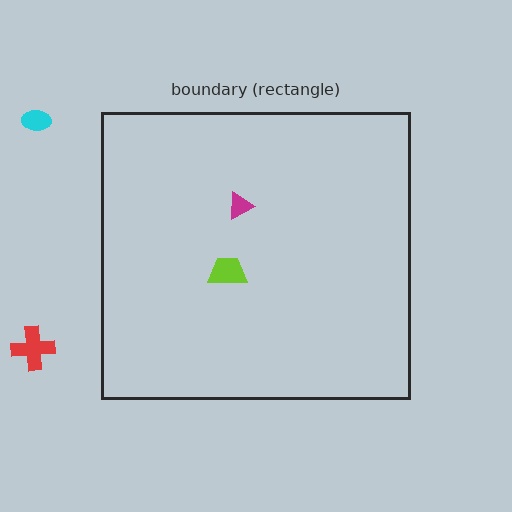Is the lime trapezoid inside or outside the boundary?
Inside.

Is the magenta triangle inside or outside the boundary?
Inside.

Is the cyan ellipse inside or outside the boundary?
Outside.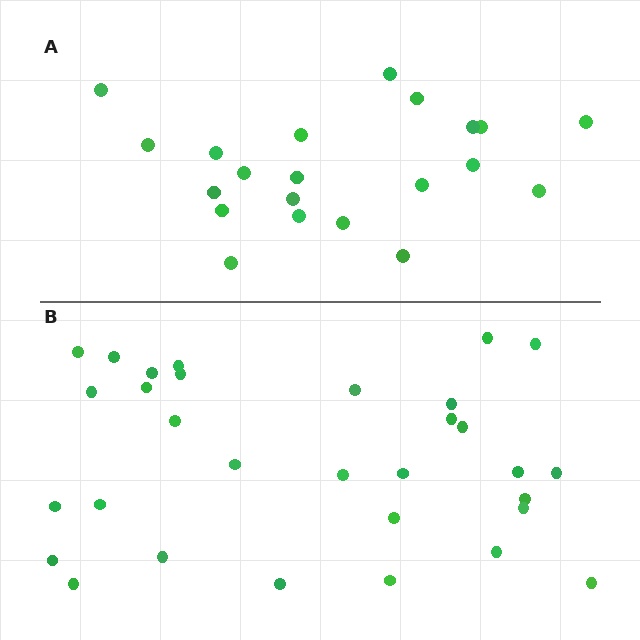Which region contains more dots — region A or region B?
Region B (the bottom region) has more dots.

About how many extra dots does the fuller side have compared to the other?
Region B has roughly 10 or so more dots than region A.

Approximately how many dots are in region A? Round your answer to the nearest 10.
About 20 dots. (The exact count is 21, which rounds to 20.)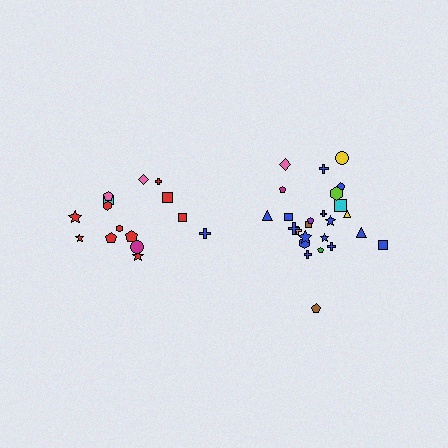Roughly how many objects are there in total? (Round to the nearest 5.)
Roughly 40 objects in total.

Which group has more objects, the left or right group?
The right group.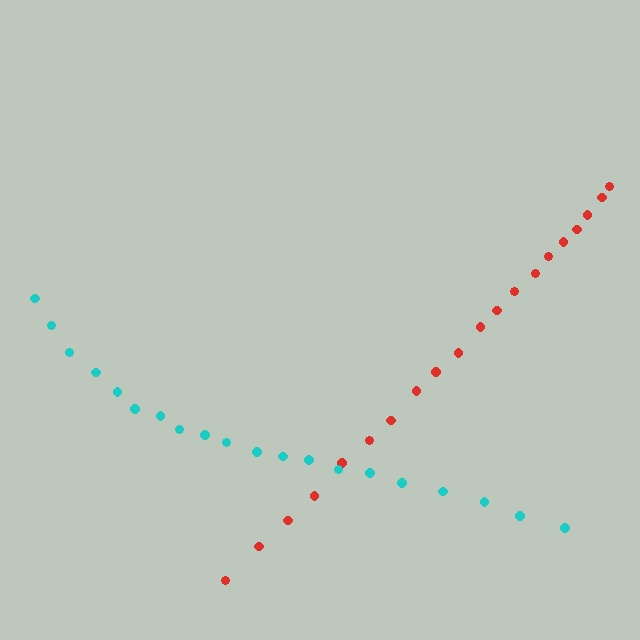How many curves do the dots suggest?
There are 2 distinct paths.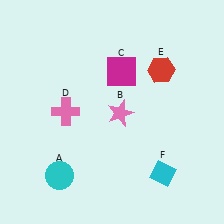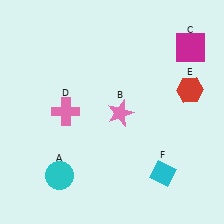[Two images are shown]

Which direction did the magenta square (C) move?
The magenta square (C) moved right.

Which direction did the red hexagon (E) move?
The red hexagon (E) moved right.